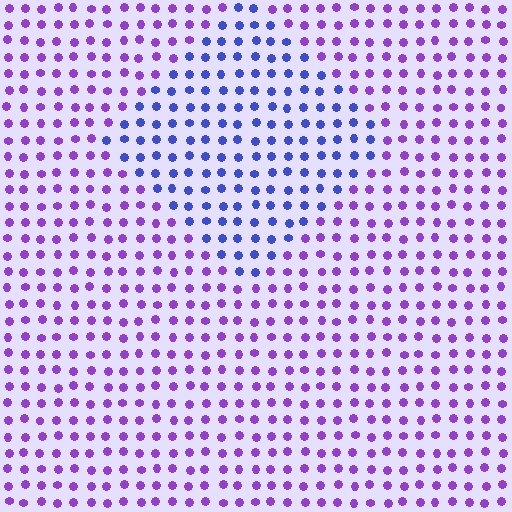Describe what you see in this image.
The image is filled with small purple elements in a uniform arrangement. A diamond-shaped region is visible where the elements are tinted to a slightly different hue, forming a subtle color boundary.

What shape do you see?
I see a diamond.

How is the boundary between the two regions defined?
The boundary is defined purely by a slight shift in hue (about 44 degrees). Spacing, size, and orientation are identical on both sides.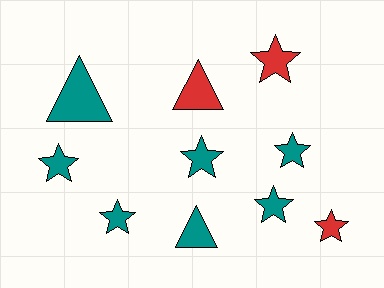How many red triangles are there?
There is 1 red triangle.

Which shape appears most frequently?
Star, with 7 objects.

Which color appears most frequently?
Teal, with 7 objects.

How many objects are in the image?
There are 10 objects.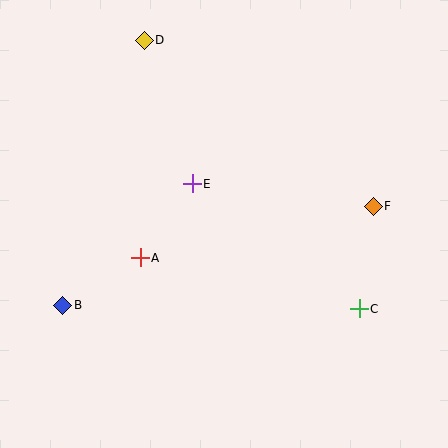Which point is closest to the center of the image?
Point E at (192, 184) is closest to the center.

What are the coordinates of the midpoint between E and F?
The midpoint between E and F is at (283, 195).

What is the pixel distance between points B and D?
The distance between B and D is 277 pixels.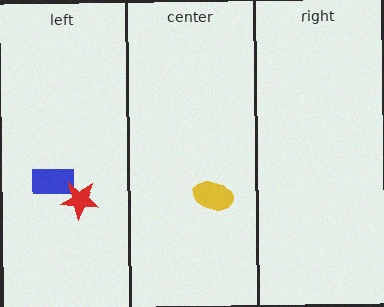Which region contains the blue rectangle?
The left region.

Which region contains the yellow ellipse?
The center region.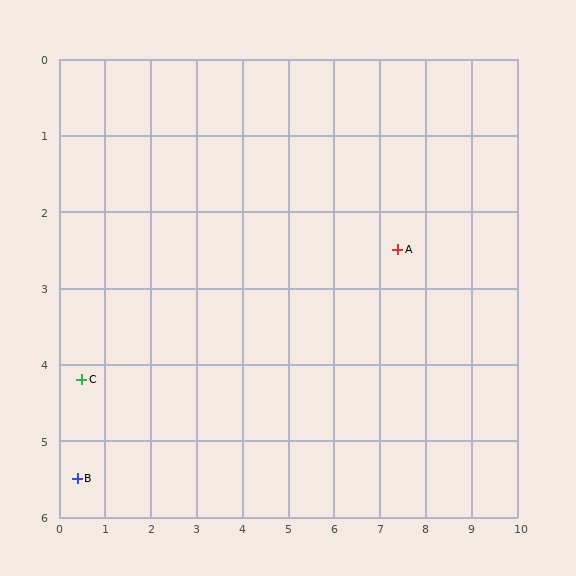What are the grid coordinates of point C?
Point C is at approximately (0.5, 4.2).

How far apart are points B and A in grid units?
Points B and A are about 7.6 grid units apart.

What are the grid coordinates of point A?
Point A is at approximately (7.4, 2.5).